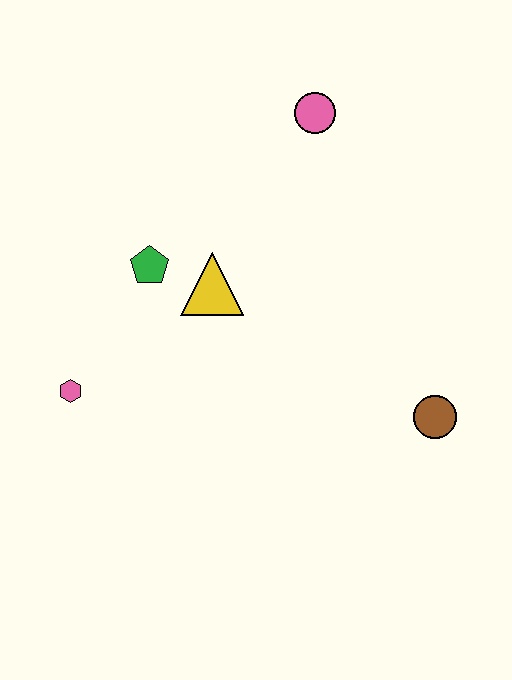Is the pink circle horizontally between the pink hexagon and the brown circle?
Yes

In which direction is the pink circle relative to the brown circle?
The pink circle is above the brown circle.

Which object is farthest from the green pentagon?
The brown circle is farthest from the green pentagon.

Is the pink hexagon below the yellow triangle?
Yes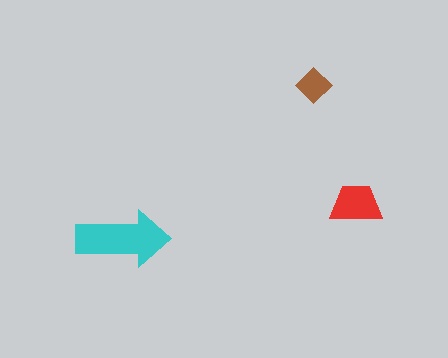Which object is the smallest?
The brown diamond.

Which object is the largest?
The cyan arrow.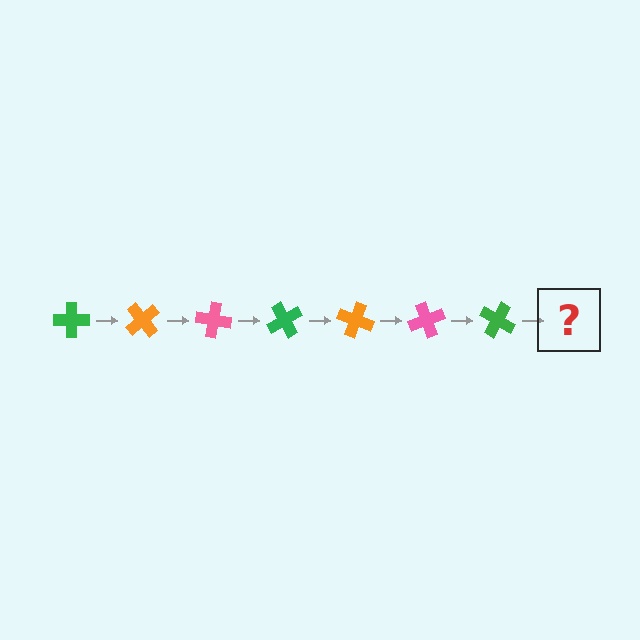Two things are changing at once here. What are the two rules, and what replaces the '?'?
The two rules are that it rotates 50 degrees each step and the color cycles through green, orange, and pink. The '?' should be an orange cross, rotated 350 degrees from the start.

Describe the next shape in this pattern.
It should be an orange cross, rotated 350 degrees from the start.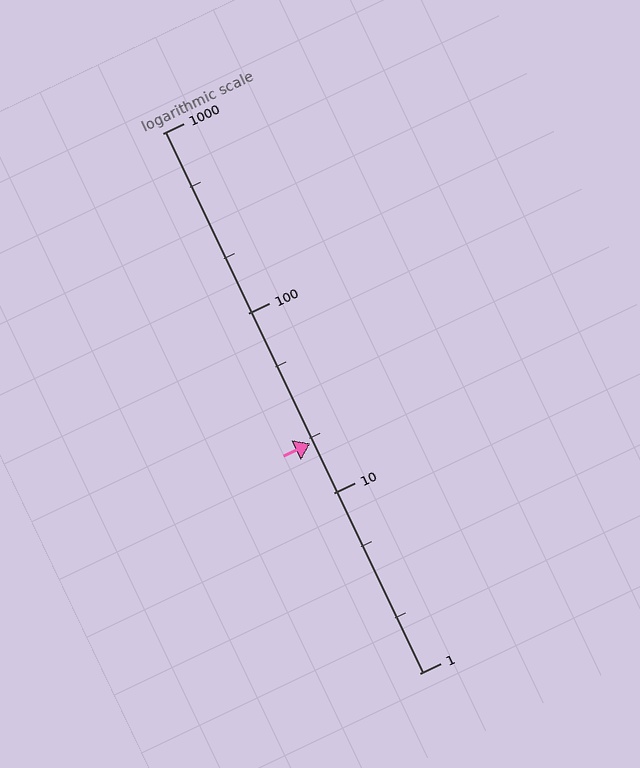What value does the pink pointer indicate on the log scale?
The pointer indicates approximately 19.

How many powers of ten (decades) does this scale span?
The scale spans 3 decades, from 1 to 1000.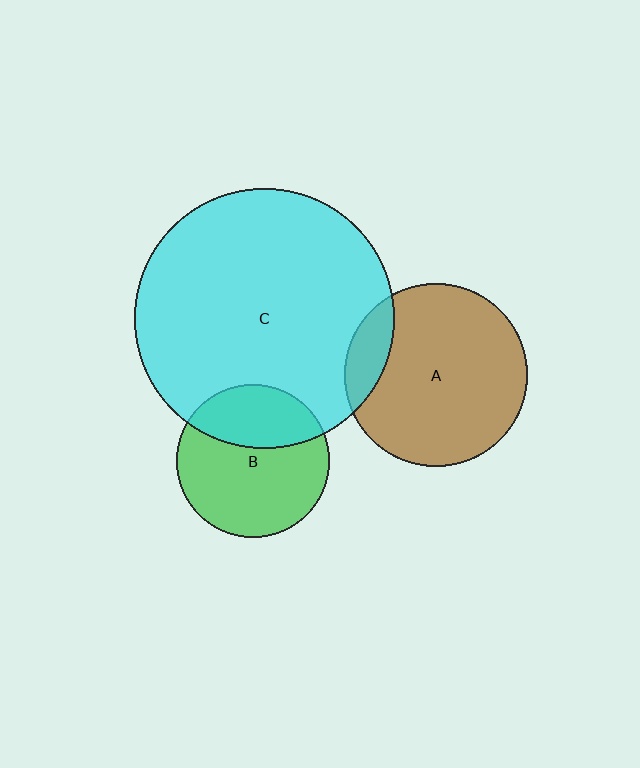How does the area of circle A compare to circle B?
Approximately 1.4 times.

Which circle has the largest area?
Circle C (cyan).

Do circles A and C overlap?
Yes.